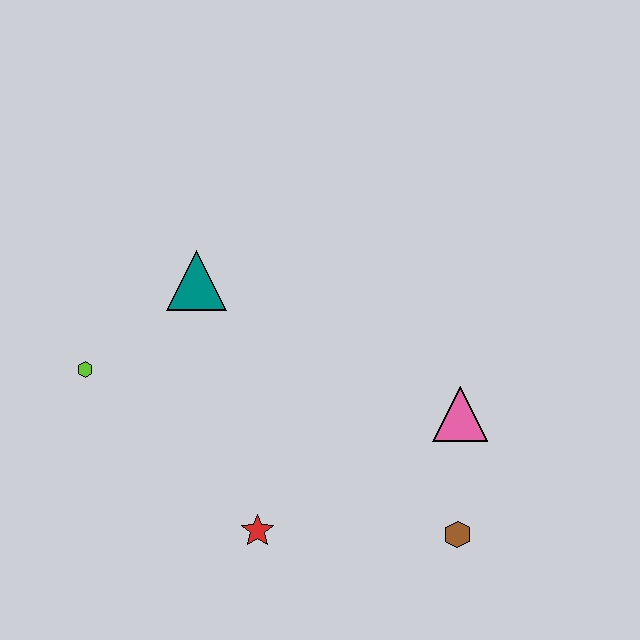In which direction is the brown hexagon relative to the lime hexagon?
The brown hexagon is to the right of the lime hexagon.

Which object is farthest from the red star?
The teal triangle is farthest from the red star.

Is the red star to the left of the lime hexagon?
No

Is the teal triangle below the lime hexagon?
No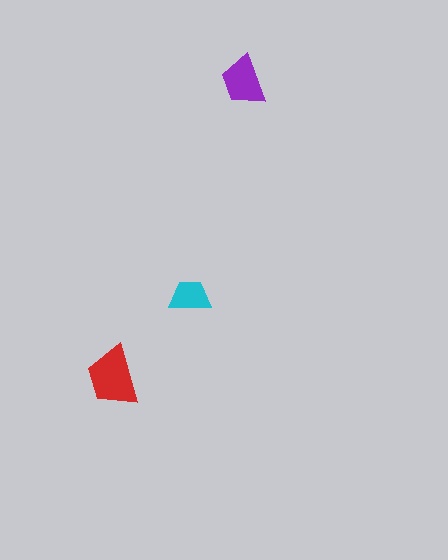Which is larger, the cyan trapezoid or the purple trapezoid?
The purple one.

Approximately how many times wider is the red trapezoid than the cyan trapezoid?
About 1.5 times wider.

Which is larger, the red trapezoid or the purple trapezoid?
The red one.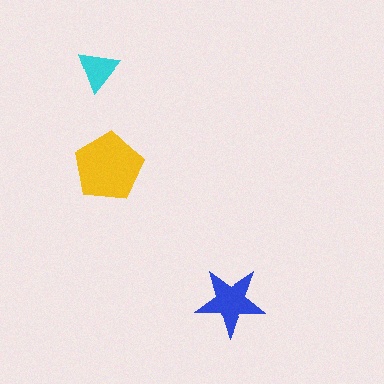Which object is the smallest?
The cyan triangle.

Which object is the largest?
The yellow pentagon.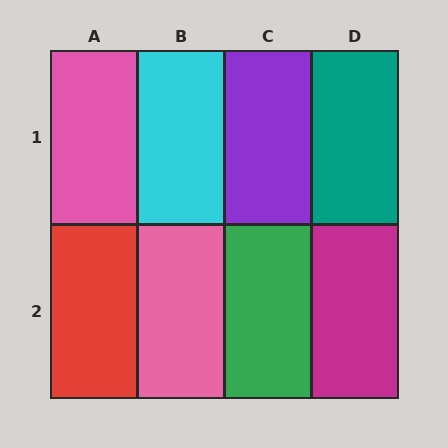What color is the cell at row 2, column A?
Red.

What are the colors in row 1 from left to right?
Pink, cyan, purple, teal.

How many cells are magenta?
1 cell is magenta.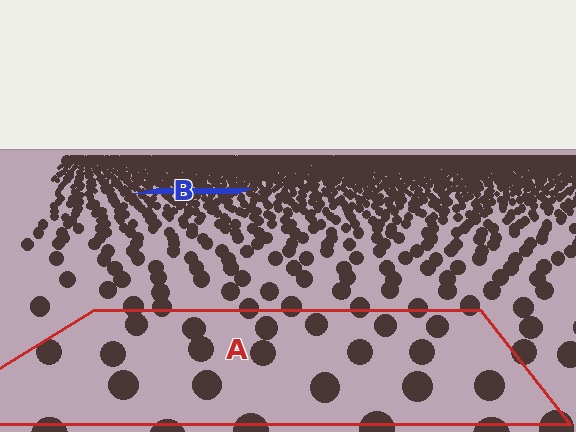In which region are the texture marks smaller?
The texture marks are smaller in region B, because it is farther away.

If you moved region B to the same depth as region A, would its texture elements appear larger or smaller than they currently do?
They would appear larger. At a closer depth, the same texture elements are projected at a bigger on-screen size.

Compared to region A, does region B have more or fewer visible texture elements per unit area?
Region B has more texture elements per unit area — they are packed more densely because it is farther away.